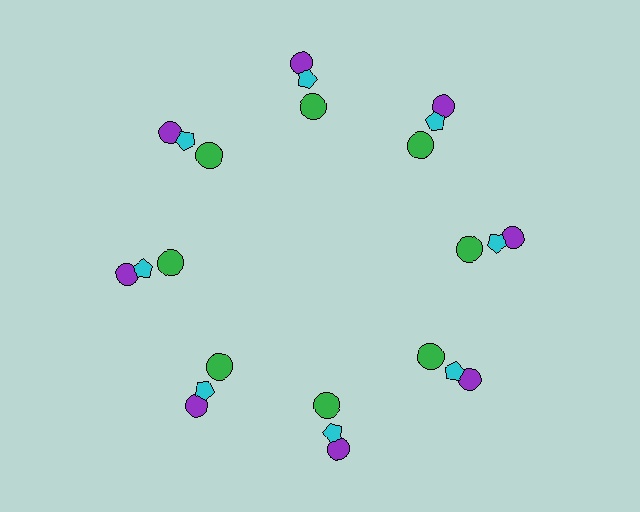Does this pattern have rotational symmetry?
Yes, this pattern has 8-fold rotational symmetry. It looks the same after rotating 45 degrees around the center.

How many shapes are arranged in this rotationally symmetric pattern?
There are 24 shapes, arranged in 8 groups of 3.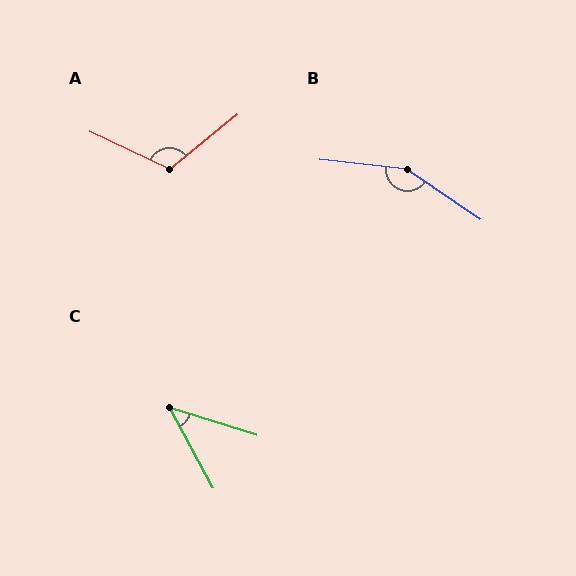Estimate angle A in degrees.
Approximately 116 degrees.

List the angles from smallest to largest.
C (44°), A (116°), B (152°).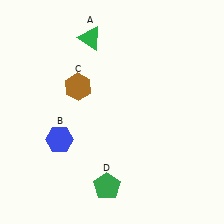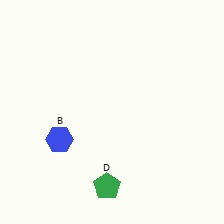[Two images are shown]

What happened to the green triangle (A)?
The green triangle (A) was removed in Image 2. It was in the top-left area of Image 1.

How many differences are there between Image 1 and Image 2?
There are 2 differences between the two images.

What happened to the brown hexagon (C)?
The brown hexagon (C) was removed in Image 2. It was in the top-left area of Image 1.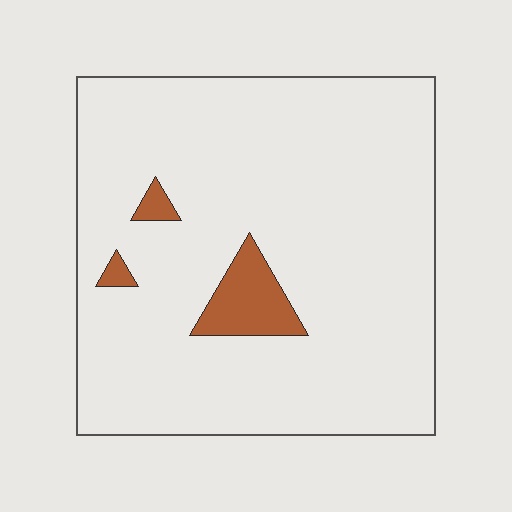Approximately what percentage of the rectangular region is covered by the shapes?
Approximately 5%.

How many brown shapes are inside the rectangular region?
3.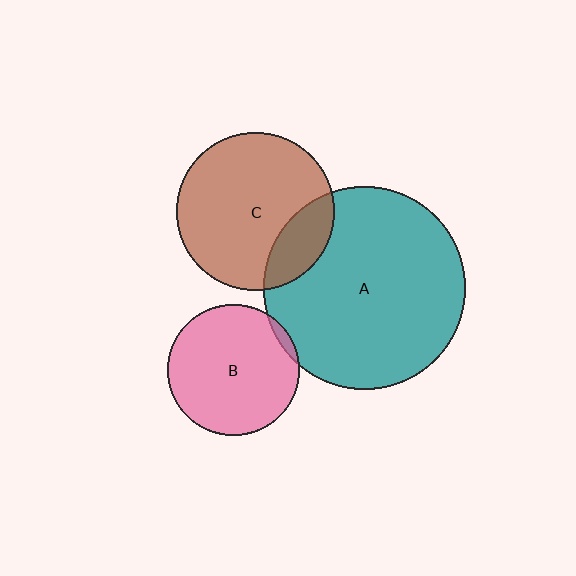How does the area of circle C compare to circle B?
Approximately 1.5 times.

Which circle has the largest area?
Circle A (teal).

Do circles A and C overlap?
Yes.